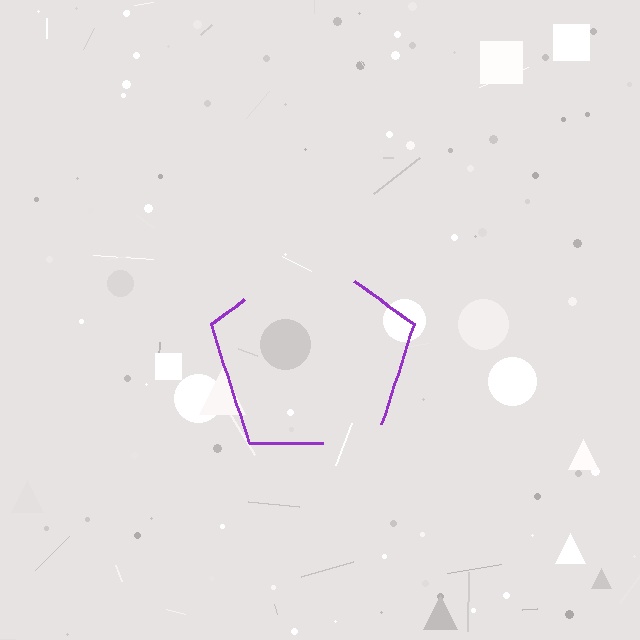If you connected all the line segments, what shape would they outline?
They would outline a pentagon.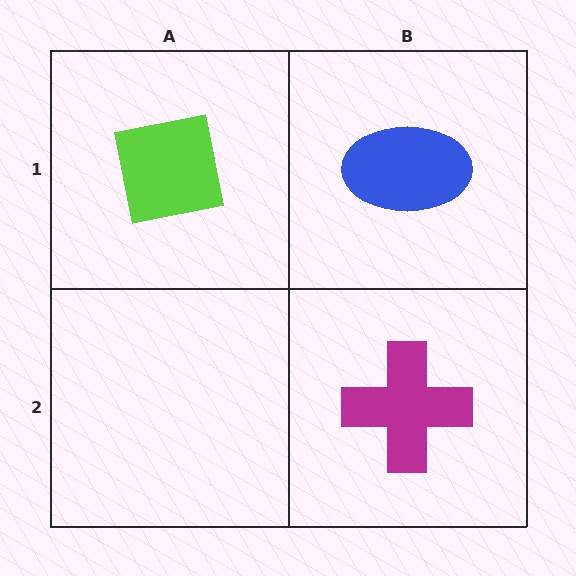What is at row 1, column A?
A lime square.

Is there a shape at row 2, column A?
No, that cell is empty.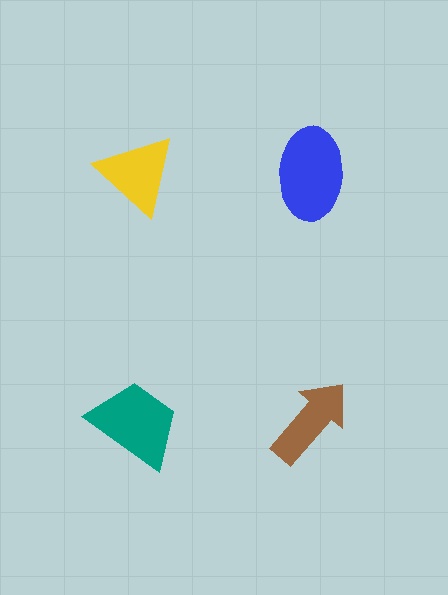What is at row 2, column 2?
A brown arrow.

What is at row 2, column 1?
A teal trapezoid.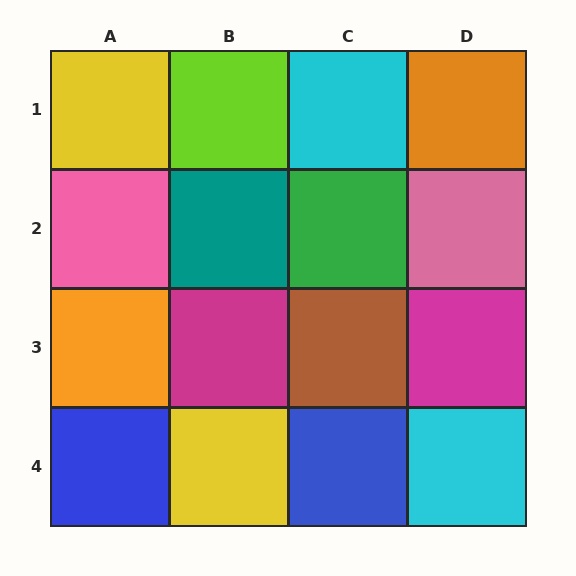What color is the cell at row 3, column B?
Magenta.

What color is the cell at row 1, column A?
Yellow.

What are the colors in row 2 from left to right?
Pink, teal, green, pink.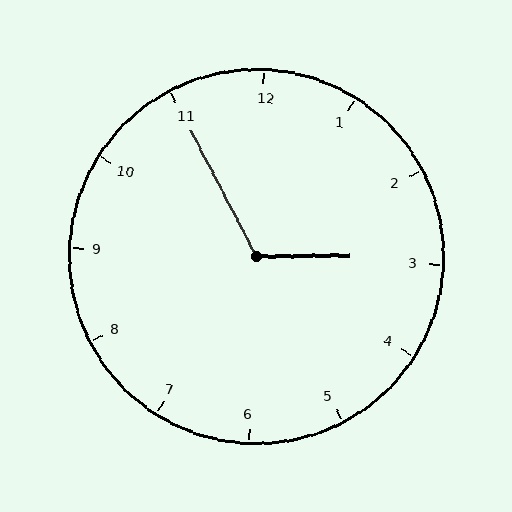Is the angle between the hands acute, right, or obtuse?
It is obtuse.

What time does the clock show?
2:55.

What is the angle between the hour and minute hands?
Approximately 118 degrees.